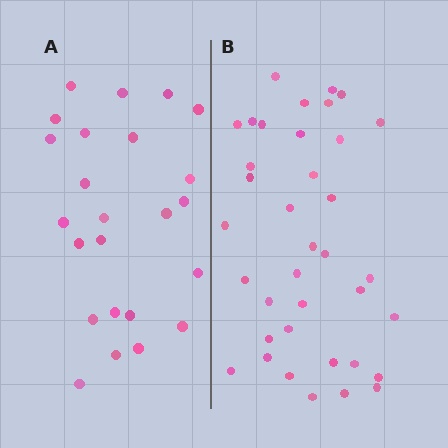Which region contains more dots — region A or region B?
Region B (the right region) has more dots.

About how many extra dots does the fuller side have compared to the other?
Region B has approximately 15 more dots than region A.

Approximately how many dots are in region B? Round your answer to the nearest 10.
About 40 dots. (The exact count is 37, which rounds to 40.)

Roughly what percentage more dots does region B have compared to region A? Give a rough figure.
About 55% more.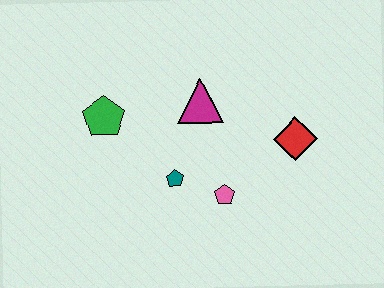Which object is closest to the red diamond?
The pink pentagon is closest to the red diamond.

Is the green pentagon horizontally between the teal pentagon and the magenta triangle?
No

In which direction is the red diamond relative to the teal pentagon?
The red diamond is to the right of the teal pentagon.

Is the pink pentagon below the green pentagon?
Yes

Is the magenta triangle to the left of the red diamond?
Yes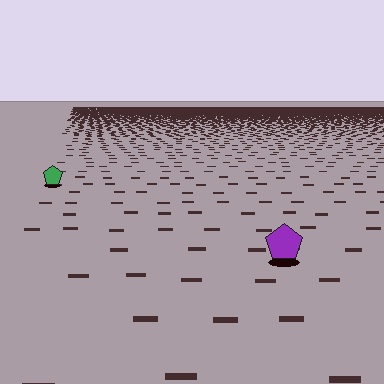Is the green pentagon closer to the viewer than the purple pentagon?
No. The purple pentagon is closer — you can tell from the texture gradient: the ground texture is coarser near it.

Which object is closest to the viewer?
The purple pentagon is closest. The texture marks near it are larger and more spread out.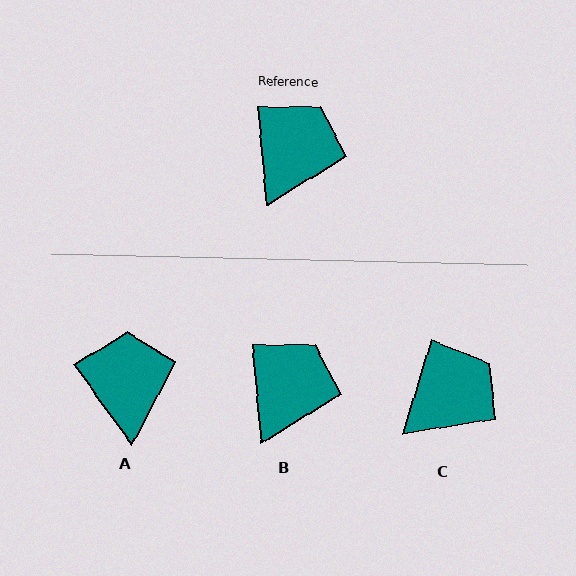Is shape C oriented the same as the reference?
No, it is off by about 22 degrees.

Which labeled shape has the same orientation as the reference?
B.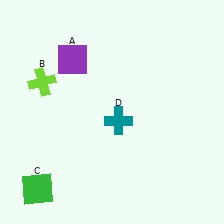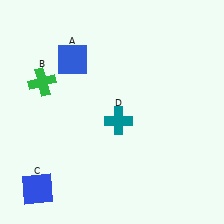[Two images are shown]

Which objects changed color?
A changed from purple to blue. B changed from lime to green. C changed from green to blue.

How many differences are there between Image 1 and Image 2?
There are 3 differences between the two images.